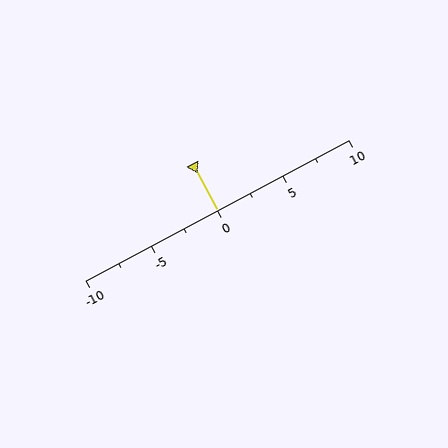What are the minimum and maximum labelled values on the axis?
The axis runs from -10 to 10.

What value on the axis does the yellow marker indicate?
The marker indicates approximately 0.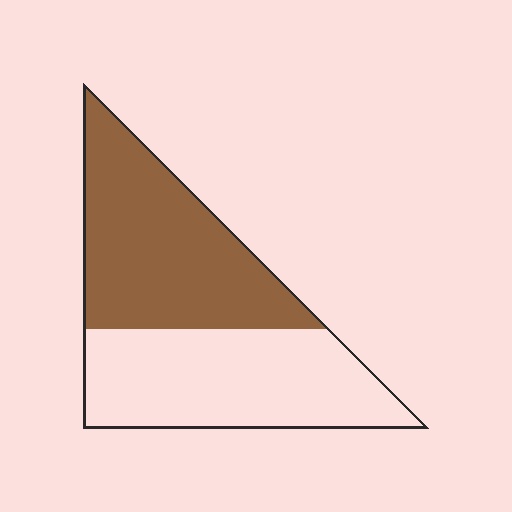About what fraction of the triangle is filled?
About one half (1/2).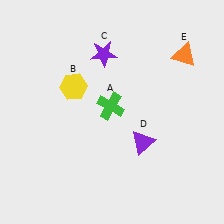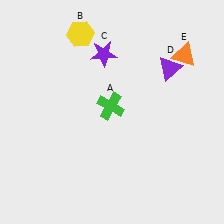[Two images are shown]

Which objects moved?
The objects that moved are: the yellow hexagon (B), the purple triangle (D).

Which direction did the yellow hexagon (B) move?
The yellow hexagon (B) moved up.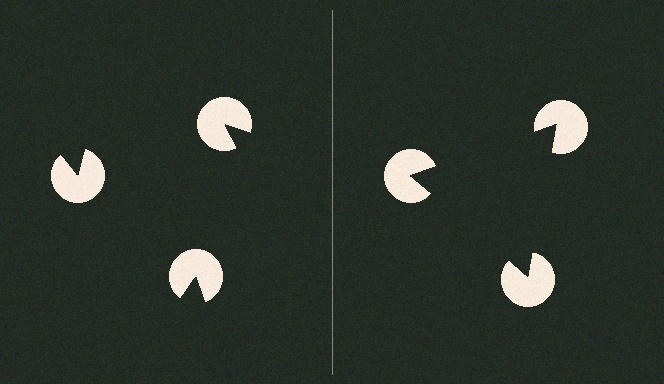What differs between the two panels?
The pac-man discs are positioned identically on both sides; only the wedge orientations differ. On the right they align to a triangle; on the left they are misaligned.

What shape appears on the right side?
An illusory triangle.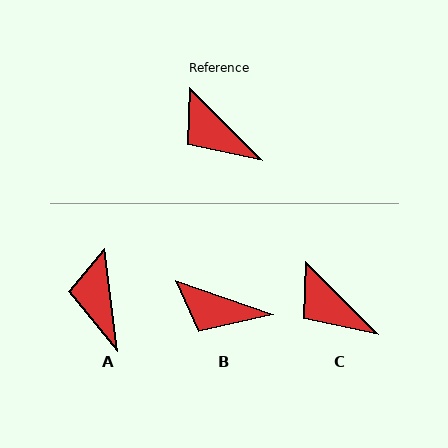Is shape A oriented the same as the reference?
No, it is off by about 39 degrees.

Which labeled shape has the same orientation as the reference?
C.